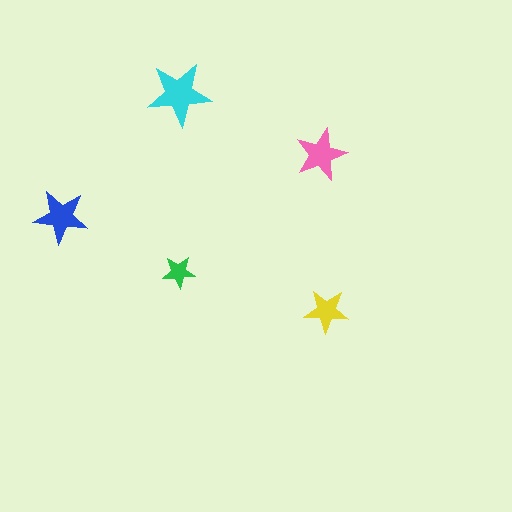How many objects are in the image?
There are 5 objects in the image.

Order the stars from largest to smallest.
the cyan one, the blue one, the pink one, the yellow one, the green one.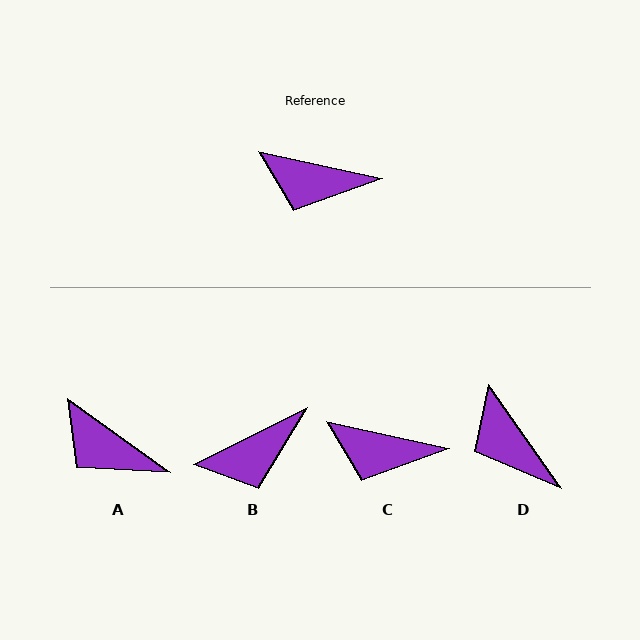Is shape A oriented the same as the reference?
No, it is off by about 23 degrees.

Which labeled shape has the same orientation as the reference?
C.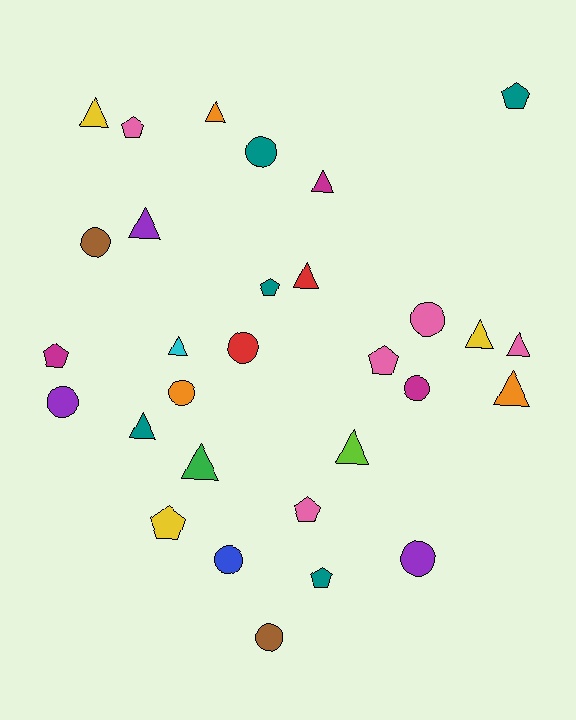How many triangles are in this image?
There are 12 triangles.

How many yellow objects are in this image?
There are 3 yellow objects.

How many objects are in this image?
There are 30 objects.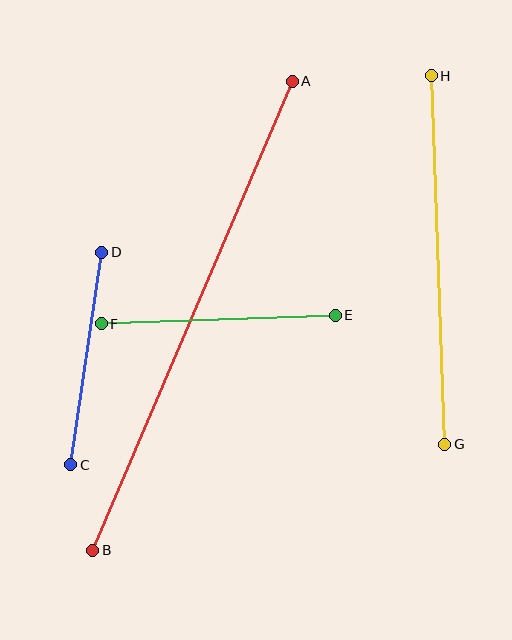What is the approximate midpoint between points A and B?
The midpoint is at approximately (192, 316) pixels.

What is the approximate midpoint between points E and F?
The midpoint is at approximately (218, 320) pixels.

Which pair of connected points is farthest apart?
Points A and B are farthest apart.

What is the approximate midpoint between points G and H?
The midpoint is at approximately (438, 260) pixels.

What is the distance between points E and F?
The distance is approximately 234 pixels.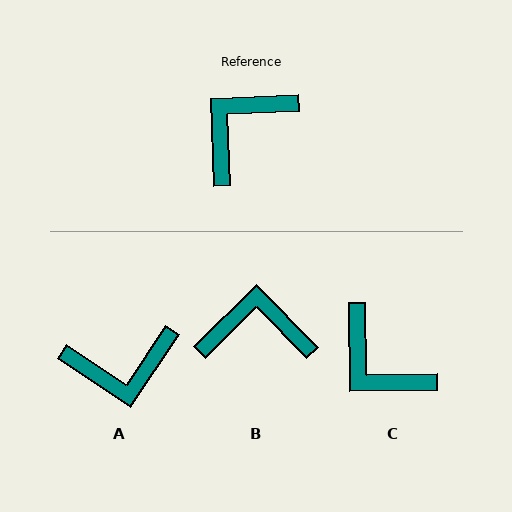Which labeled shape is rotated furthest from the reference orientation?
A, about 144 degrees away.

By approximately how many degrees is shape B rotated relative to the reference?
Approximately 48 degrees clockwise.